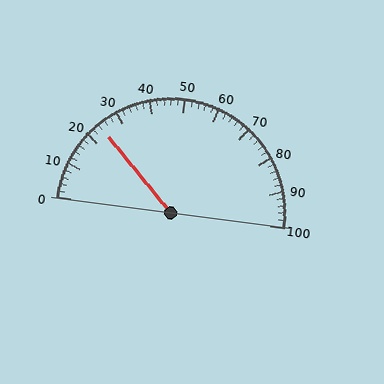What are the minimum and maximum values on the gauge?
The gauge ranges from 0 to 100.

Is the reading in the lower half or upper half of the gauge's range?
The reading is in the lower half of the range (0 to 100).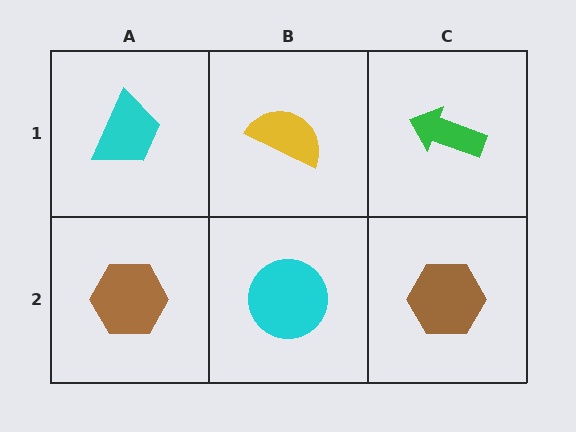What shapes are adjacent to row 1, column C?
A brown hexagon (row 2, column C), a yellow semicircle (row 1, column B).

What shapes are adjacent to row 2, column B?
A yellow semicircle (row 1, column B), a brown hexagon (row 2, column A), a brown hexagon (row 2, column C).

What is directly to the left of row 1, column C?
A yellow semicircle.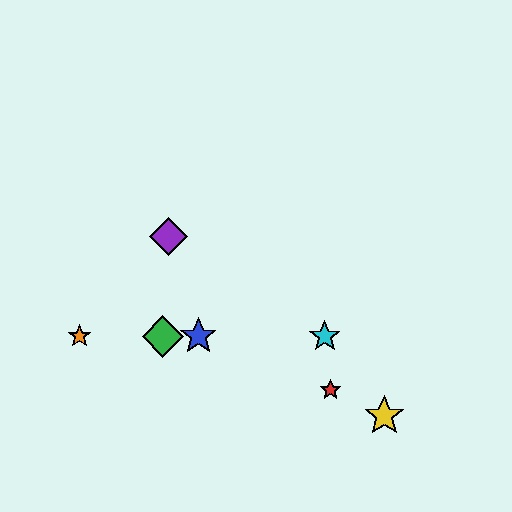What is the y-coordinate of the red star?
The red star is at y≈390.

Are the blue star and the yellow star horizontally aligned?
No, the blue star is at y≈336 and the yellow star is at y≈416.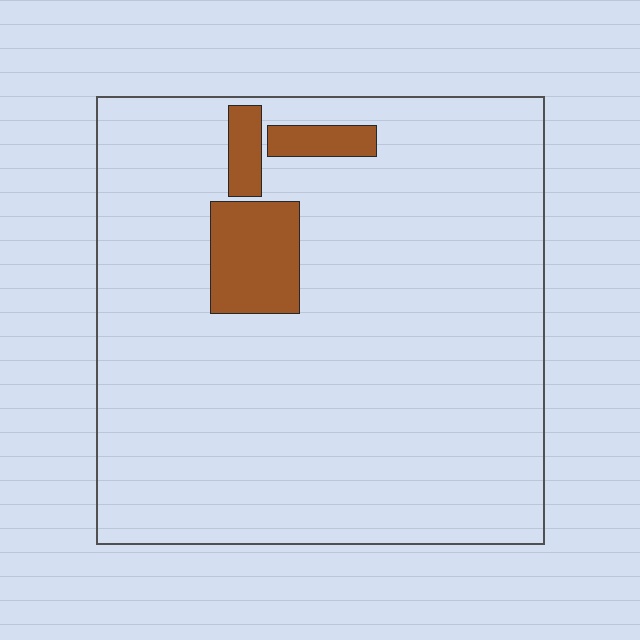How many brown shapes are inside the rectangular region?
3.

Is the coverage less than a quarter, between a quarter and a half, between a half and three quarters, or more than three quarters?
Less than a quarter.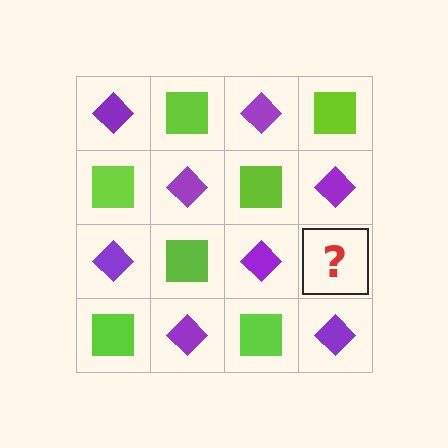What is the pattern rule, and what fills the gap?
The rule is that it alternates purple diamond and lime square in a checkerboard pattern. The gap should be filled with a lime square.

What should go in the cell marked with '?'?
The missing cell should contain a lime square.